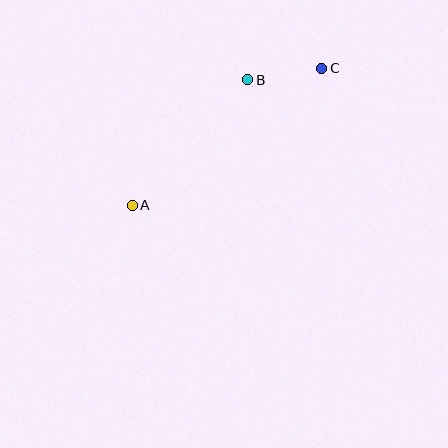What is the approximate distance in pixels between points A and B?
The distance between A and B is approximately 170 pixels.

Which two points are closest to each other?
Points B and C are closest to each other.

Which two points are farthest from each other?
Points A and C are farthest from each other.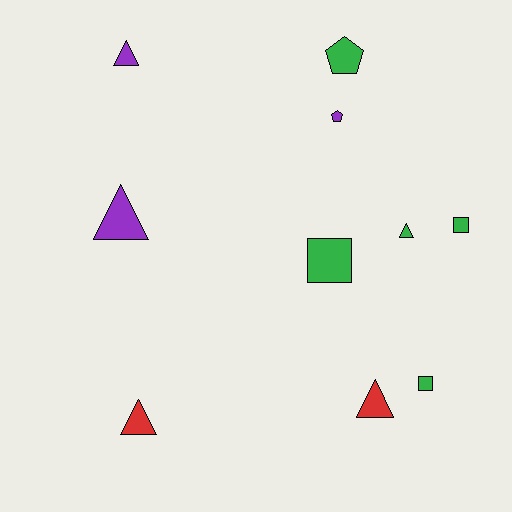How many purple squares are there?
There are no purple squares.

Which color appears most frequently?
Green, with 5 objects.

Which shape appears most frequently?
Triangle, with 5 objects.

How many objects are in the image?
There are 10 objects.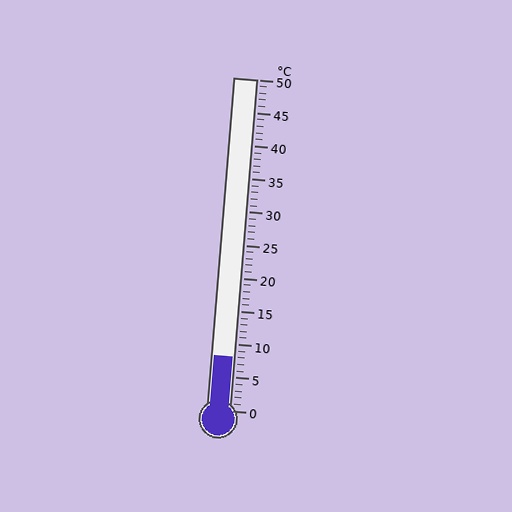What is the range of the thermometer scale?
The thermometer scale ranges from 0°C to 50°C.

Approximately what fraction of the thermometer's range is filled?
The thermometer is filled to approximately 15% of its range.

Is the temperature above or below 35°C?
The temperature is below 35°C.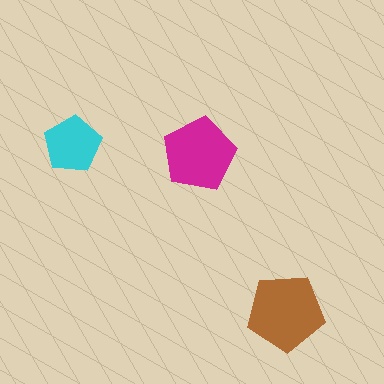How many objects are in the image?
There are 3 objects in the image.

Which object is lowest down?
The brown pentagon is bottommost.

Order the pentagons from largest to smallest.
the brown one, the magenta one, the cyan one.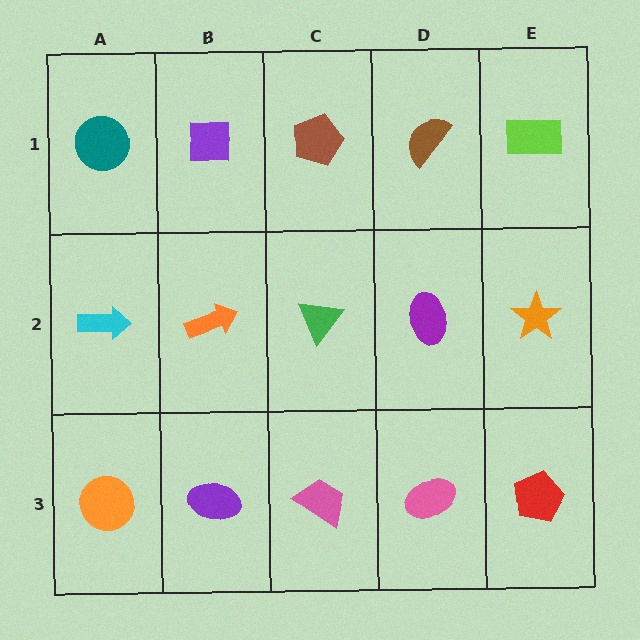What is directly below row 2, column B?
A purple ellipse.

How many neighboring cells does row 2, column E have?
3.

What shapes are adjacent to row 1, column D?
A purple ellipse (row 2, column D), a brown pentagon (row 1, column C), a lime rectangle (row 1, column E).